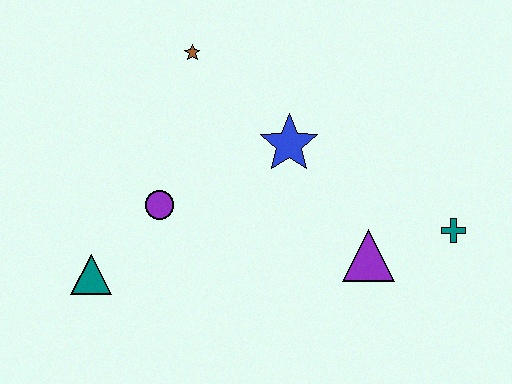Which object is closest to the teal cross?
The purple triangle is closest to the teal cross.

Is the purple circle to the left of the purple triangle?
Yes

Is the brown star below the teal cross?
No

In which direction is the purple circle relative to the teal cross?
The purple circle is to the left of the teal cross.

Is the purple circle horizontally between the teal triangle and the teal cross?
Yes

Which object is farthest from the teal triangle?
The teal cross is farthest from the teal triangle.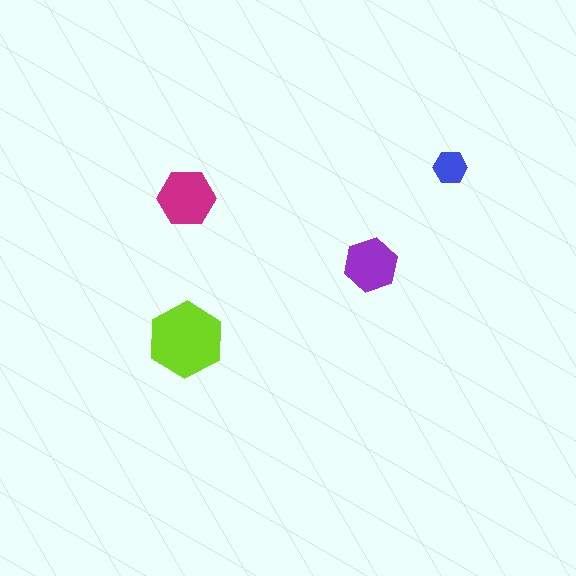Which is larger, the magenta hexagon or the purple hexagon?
The magenta one.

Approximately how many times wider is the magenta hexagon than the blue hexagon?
About 1.5 times wider.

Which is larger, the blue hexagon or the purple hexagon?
The purple one.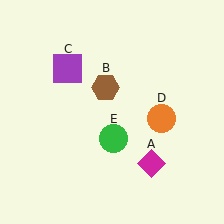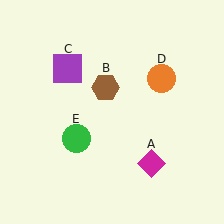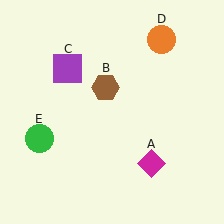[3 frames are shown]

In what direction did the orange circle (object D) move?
The orange circle (object D) moved up.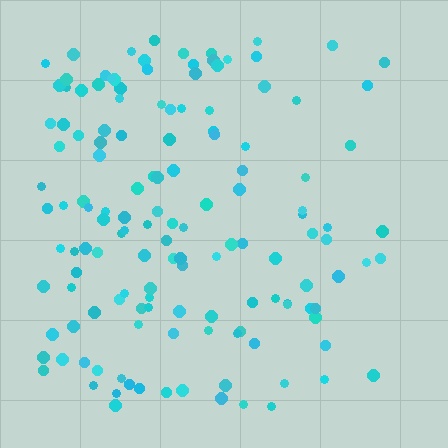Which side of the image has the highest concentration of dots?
The left.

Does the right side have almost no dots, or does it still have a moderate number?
Still a moderate number, just noticeably fewer than the left.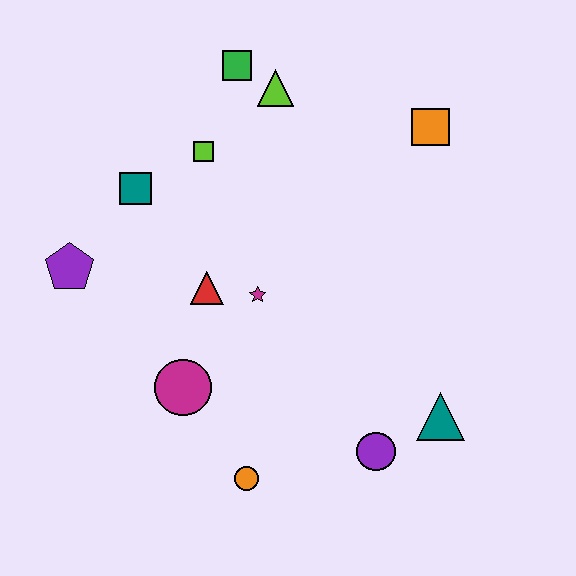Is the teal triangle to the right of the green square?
Yes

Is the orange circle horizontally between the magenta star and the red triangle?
Yes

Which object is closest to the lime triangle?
The green square is closest to the lime triangle.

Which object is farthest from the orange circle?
The green square is farthest from the orange circle.